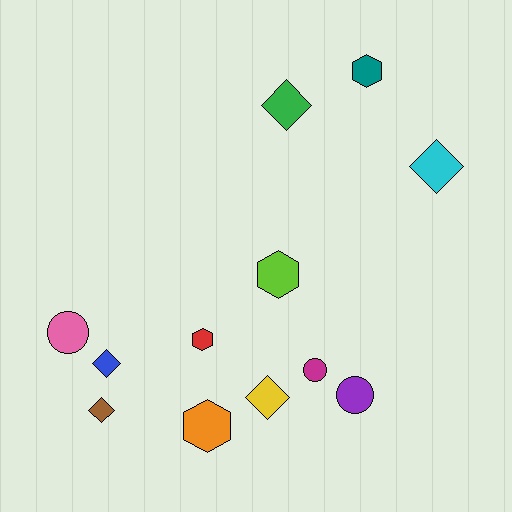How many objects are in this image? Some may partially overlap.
There are 12 objects.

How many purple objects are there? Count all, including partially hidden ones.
There is 1 purple object.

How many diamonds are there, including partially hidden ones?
There are 5 diamonds.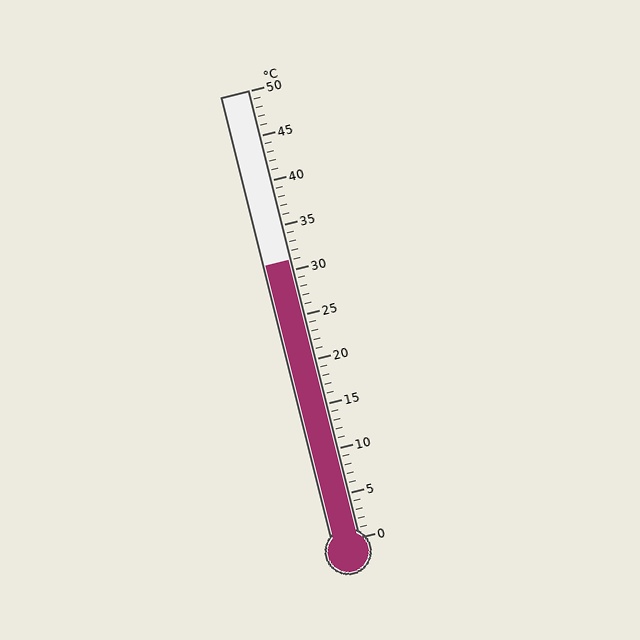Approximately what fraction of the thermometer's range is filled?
The thermometer is filled to approximately 60% of its range.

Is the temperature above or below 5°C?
The temperature is above 5°C.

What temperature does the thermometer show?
The thermometer shows approximately 31°C.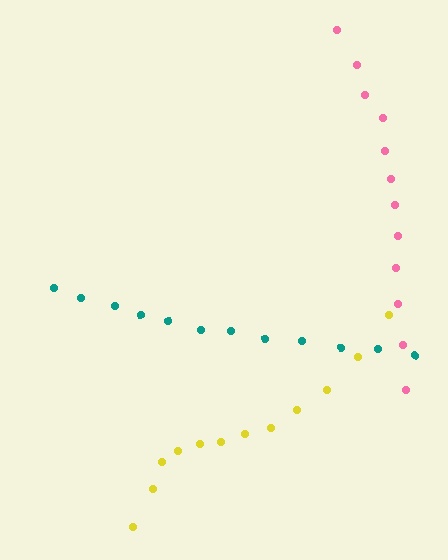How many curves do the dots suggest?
There are 3 distinct paths.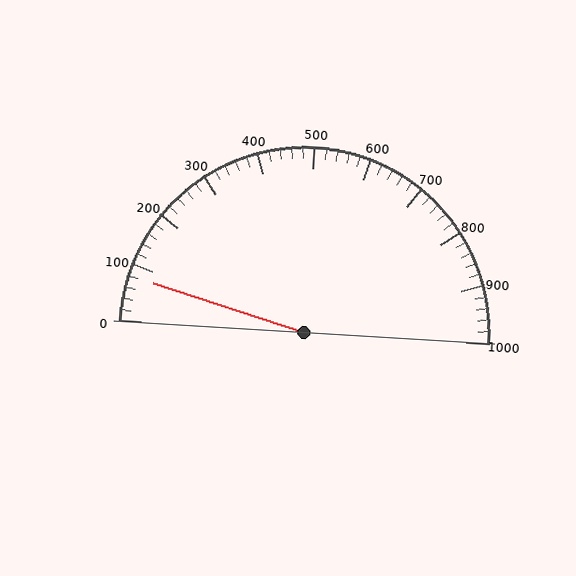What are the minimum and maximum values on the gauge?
The gauge ranges from 0 to 1000.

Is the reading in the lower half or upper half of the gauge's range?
The reading is in the lower half of the range (0 to 1000).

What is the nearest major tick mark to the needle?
The nearest major tick mark is 100.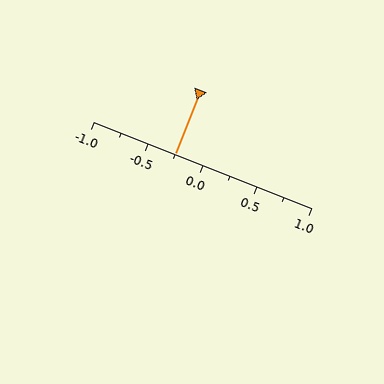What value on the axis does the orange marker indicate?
The marker indicates approximately -0.25.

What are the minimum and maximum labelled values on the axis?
The axis runs from -1.0 to 1.0.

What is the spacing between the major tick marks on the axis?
The major ticks are spaced 0.5 apart.